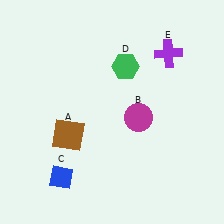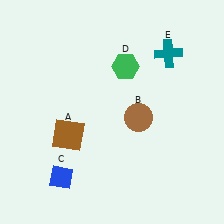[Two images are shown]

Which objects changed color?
B changed from magenta to brown. E changed from purple to teal.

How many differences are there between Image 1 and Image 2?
There are 2 differences between the two images.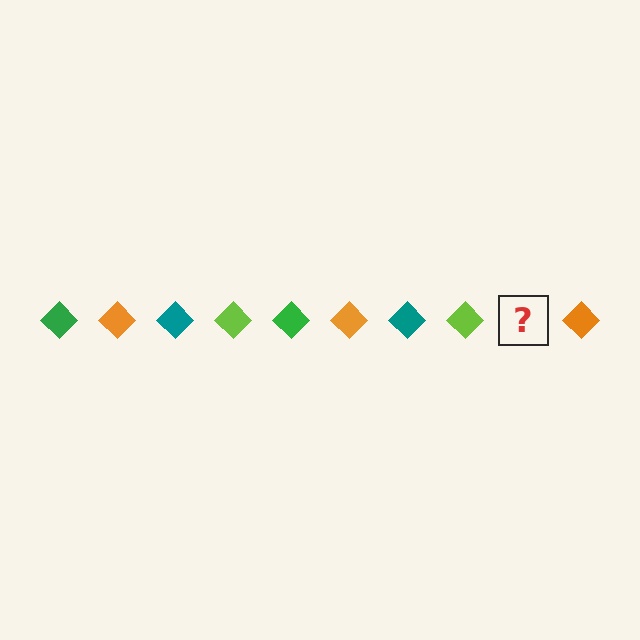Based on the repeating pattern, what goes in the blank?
The blank should be a green diamond.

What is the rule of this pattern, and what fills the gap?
The rule is that the pattern cycles through green, orange, teal, lime diamonds. The gap should be filled with a green diamond.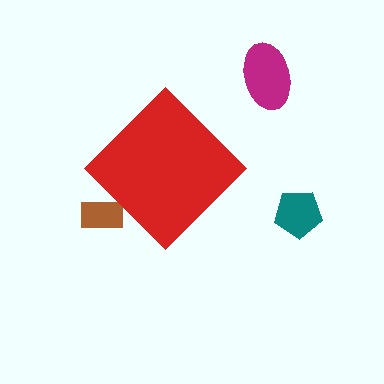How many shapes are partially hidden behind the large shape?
1 shape is partially hidden.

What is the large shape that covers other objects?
A red diamond.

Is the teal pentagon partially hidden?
No, the teal pentagon is fully visible.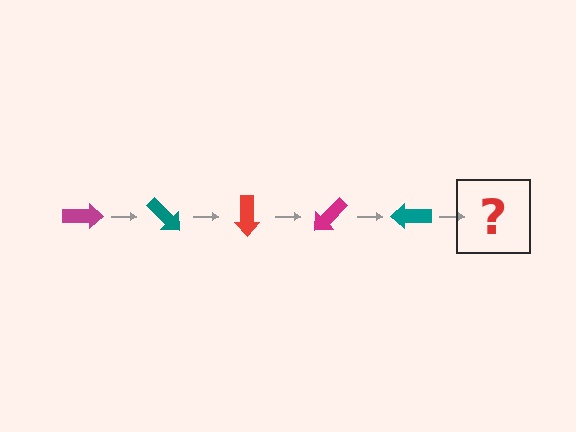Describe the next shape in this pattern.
It should be a red arrow, rotated 225 degrees from the start.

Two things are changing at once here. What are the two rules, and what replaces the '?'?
The two rules are that it rotates 45 degrees each step and the color cycles through magenta, teal, and red. The '?' should be a red arrow, rotated 225 degrees from the start.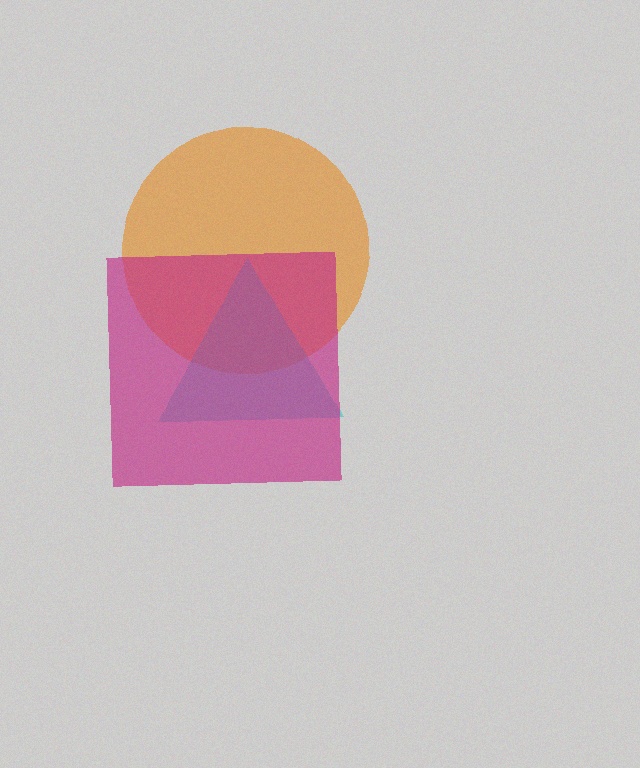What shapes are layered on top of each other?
The layered shapes are: an orange circle, a cyan triangle, a magenta square.